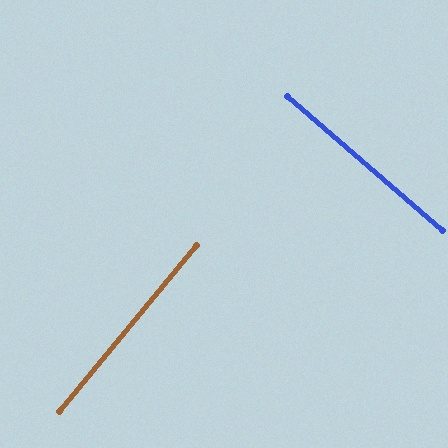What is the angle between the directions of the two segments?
Approximately 89 degrees.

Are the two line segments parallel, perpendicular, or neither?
Perpendicular — they meet at approximately 89°.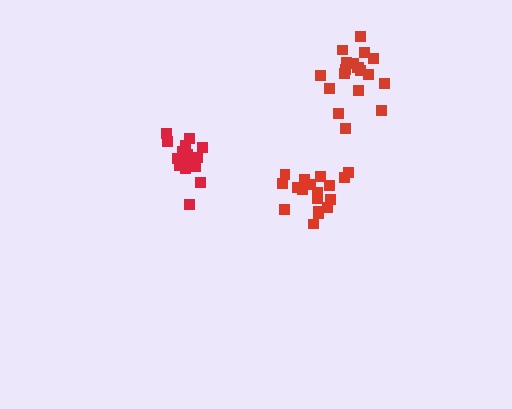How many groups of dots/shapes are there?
There are 3 groups.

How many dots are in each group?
Group 1: 18 dots, Group 2: 20 dots, Group 3: 18 dots (56 total).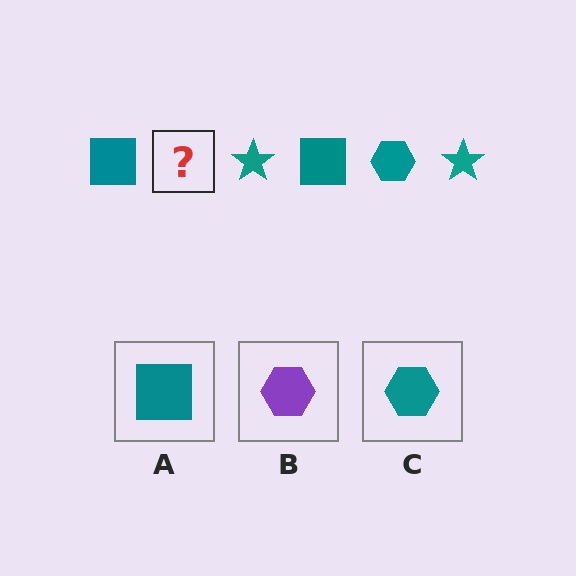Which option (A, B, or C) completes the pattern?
C.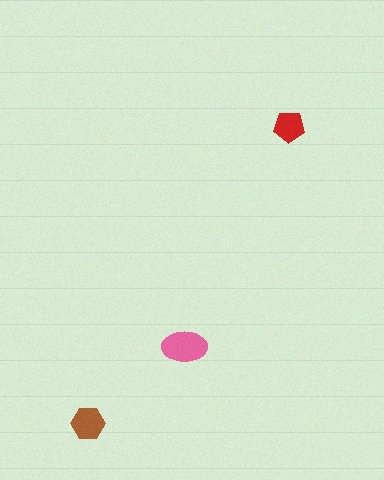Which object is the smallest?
The red pentagon.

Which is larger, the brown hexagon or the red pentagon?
The brown hexagon.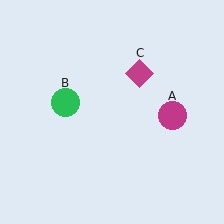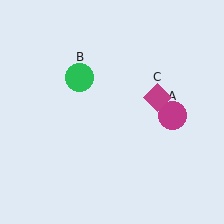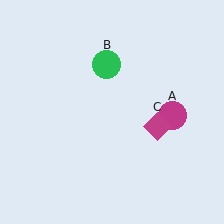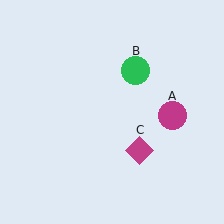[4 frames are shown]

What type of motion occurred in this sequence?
The green circle (object B), magenta diamond (object C) rotated clockwise around the center of the scene.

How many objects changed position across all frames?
2 objects changed position: green circle (object B), magenta diamond (object C).